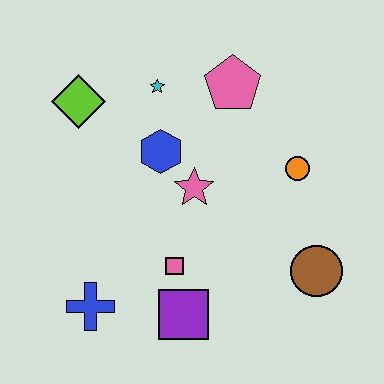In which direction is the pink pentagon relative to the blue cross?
The pink pentagon is above the blue cross.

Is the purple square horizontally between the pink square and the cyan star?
No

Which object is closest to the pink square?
The purple square is closest to the pink square.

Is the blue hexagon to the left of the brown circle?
Yes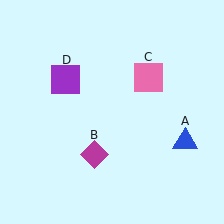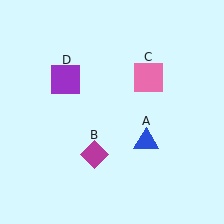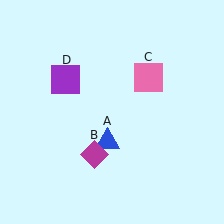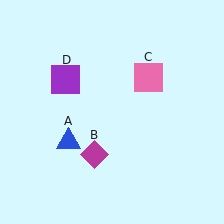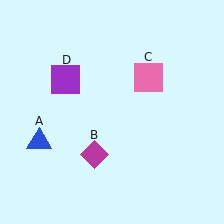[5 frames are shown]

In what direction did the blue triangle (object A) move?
The blue triangle (object A) moved left.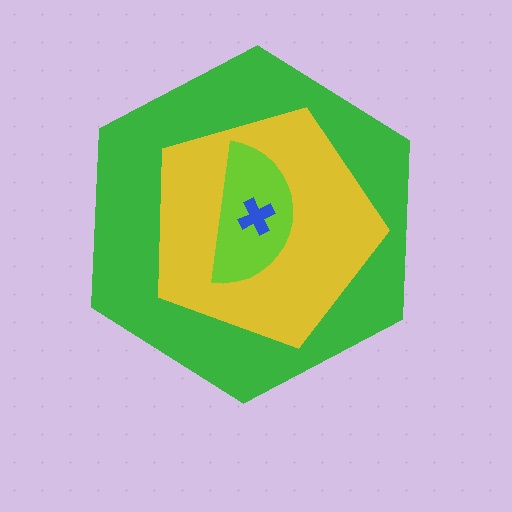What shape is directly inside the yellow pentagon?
The lime semicircle.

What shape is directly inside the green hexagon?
The yellow pentagon.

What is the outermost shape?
The green hexagon.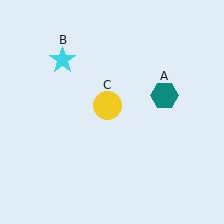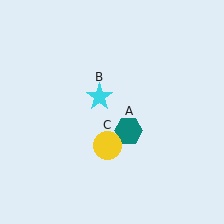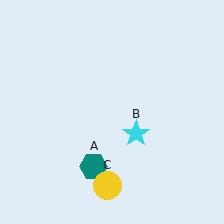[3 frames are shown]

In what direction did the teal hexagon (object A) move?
The teal hexagon (object A) moved down and to the left.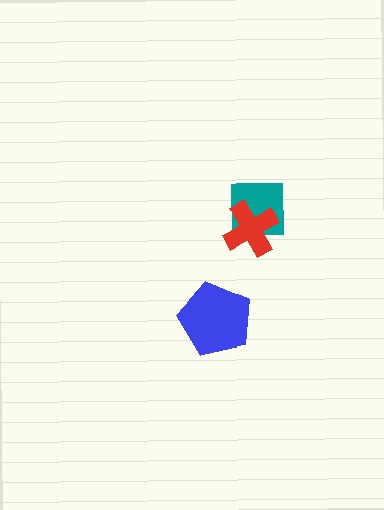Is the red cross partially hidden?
No, no other shape covers it.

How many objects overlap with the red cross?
1 object overlaps with the red cross.